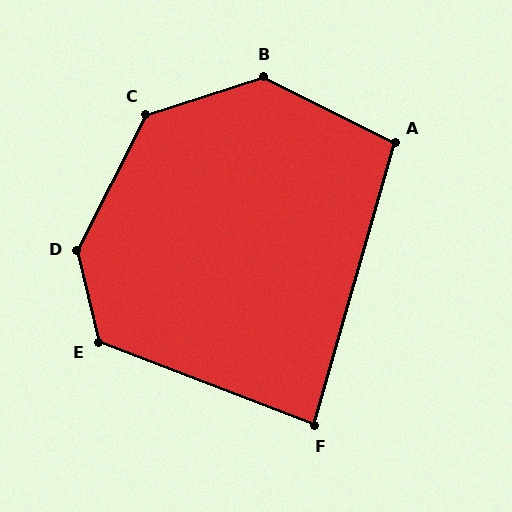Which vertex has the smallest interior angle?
F, at approximately 85 degrees.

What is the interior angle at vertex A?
Approximately 101 degrees (obtuse).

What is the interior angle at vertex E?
Approximately 125 degrees (obtuse).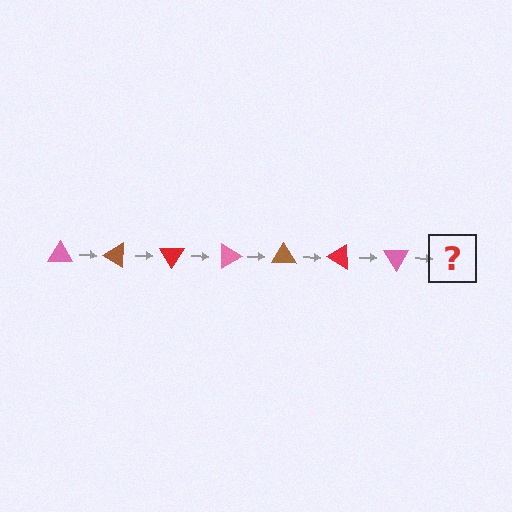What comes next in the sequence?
The next element should be a brown triangle, rotated 210 degrees from the start.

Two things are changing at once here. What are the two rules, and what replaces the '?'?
The two rules are that it rotates 30 degrees each step and the color cycles through pink, brown, and red. The '?' should be a brown triangle, rotated 210 degrees from the start.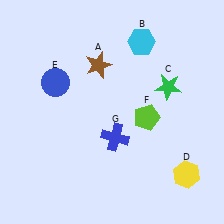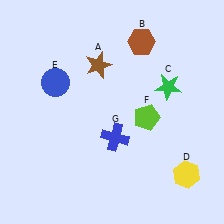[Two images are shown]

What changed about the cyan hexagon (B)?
In Image 1, B is cyan. In Image 2, it changed to brown.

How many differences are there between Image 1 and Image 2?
There is 1 difference between the two images.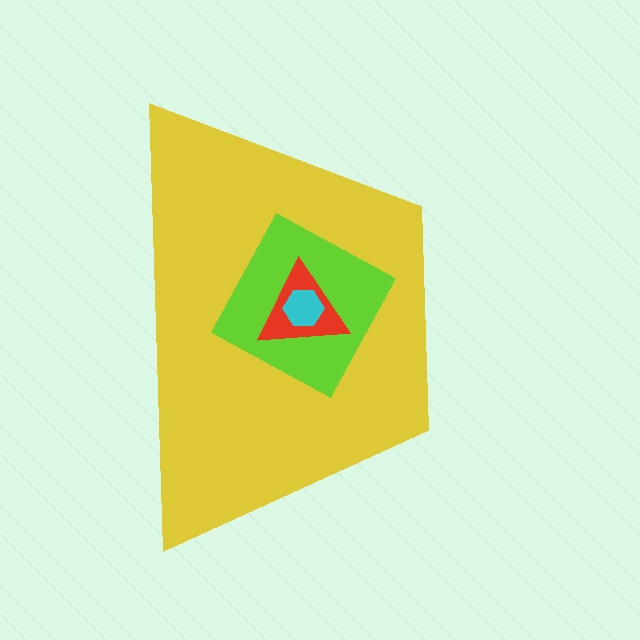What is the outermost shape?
The yellow trapezoid.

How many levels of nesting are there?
4.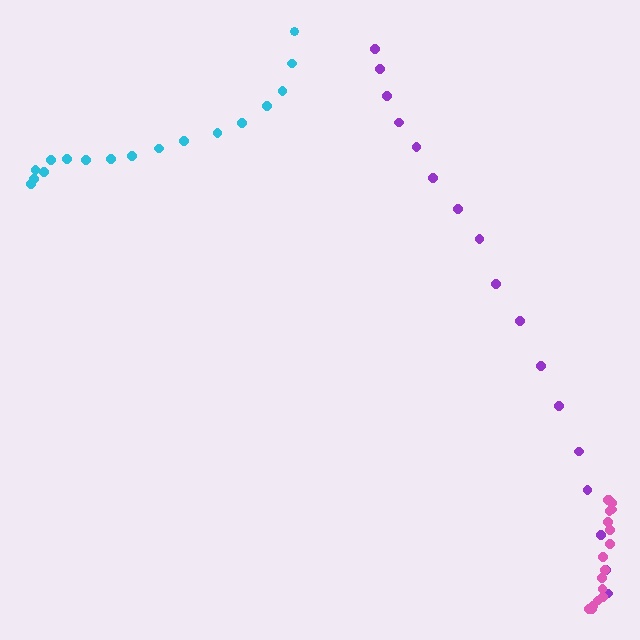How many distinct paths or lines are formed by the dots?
There are 3 distinct paths.